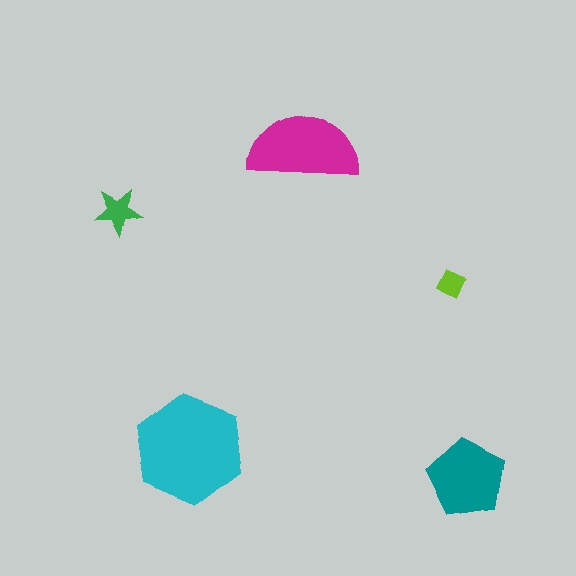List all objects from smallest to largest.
The lime diamond, the green star, the teal pentagon, the magenta semicircle, the cyan hexagon.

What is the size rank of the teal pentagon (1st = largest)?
3rd.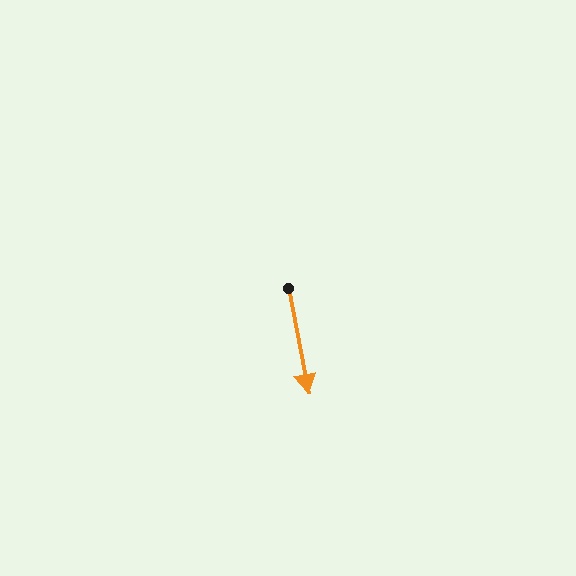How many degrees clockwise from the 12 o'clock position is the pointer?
Approximately 169 degrees.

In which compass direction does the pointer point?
South.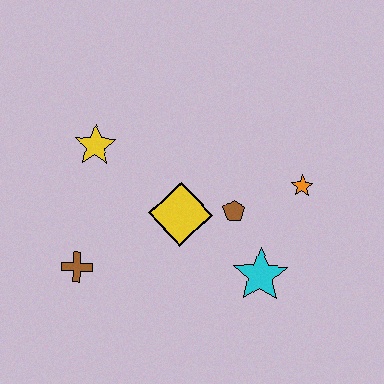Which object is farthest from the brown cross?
The orange star is farthest from the brown cross.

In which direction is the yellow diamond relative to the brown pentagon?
The yellow diamond is to the left of the brown pentagon.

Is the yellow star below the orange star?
No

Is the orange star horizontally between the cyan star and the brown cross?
No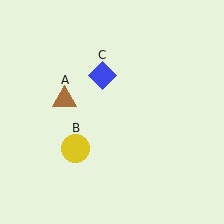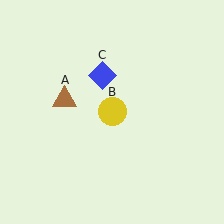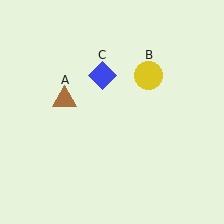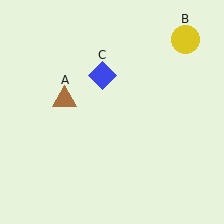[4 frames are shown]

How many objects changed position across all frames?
1 object changed position: yellow circle (object B).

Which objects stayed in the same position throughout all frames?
Brown triangle (object A) and blue diamond (object C) remained stationary.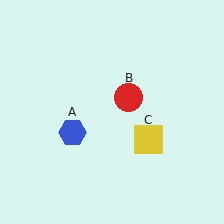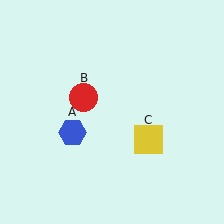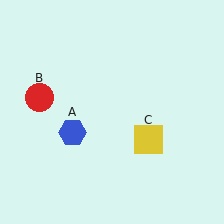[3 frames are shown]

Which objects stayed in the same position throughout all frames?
Blue hexagon (object A) and yellow square (object C) remained stationary.